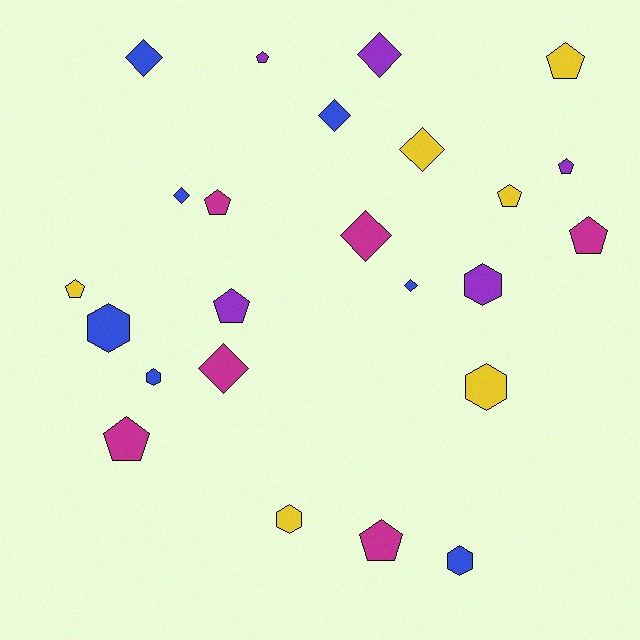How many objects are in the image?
There are 24 objects.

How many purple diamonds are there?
There is 1 purple diamond.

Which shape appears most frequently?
Pentagon, with 10 objects.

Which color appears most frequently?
Blue, with 7 objects.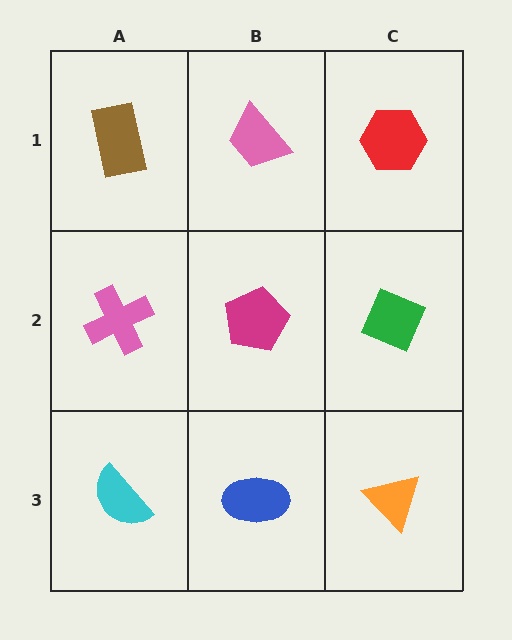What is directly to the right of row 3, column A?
A blue ellipse.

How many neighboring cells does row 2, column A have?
3.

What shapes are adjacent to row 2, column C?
A red hexagon (row 1, column C), an orange triangle (row 3, column C), a magenta pentagon (row 2, column B).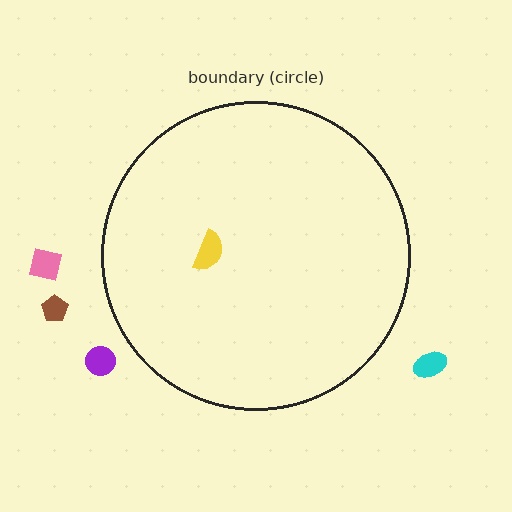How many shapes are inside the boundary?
1 inside, 4 outside.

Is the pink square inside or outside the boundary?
Outside.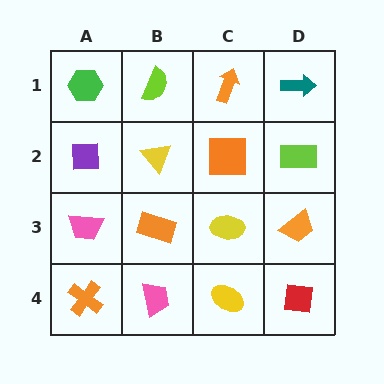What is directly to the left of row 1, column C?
A lime semicircle.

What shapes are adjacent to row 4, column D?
An orange trapezoid (row 3, column D), a yellow ellipse (row 4, column C).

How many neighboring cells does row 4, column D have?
2.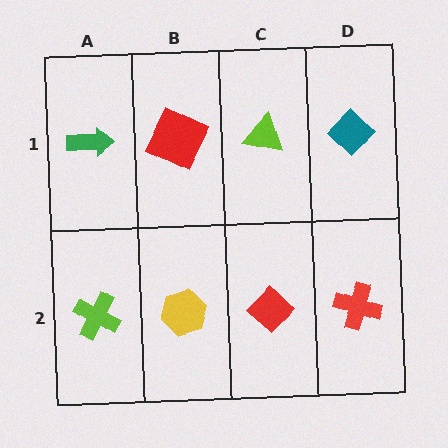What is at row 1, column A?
A green arrow.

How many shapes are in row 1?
4 shapes.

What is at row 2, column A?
A lime cross.